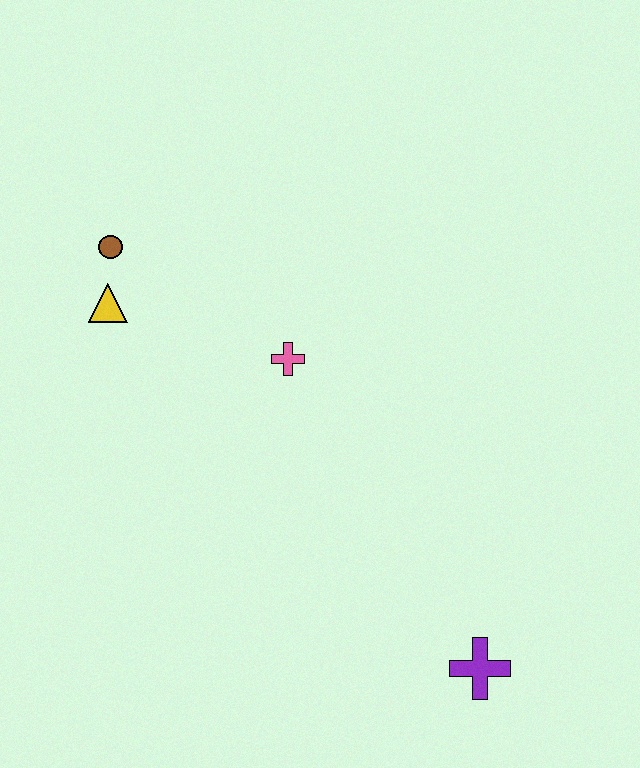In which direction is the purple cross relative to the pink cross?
The purple cross is below the pink cross.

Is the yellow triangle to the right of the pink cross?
No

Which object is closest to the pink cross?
The yellow triangle is closest to the pink cross.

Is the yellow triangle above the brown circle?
No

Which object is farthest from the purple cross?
The brown circle is farthest from the purple cross.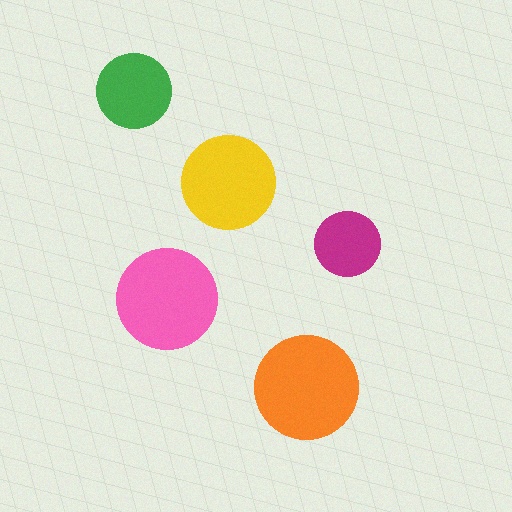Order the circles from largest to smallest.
the orange one, the pink one, the yellow one, the green one, the magenta one.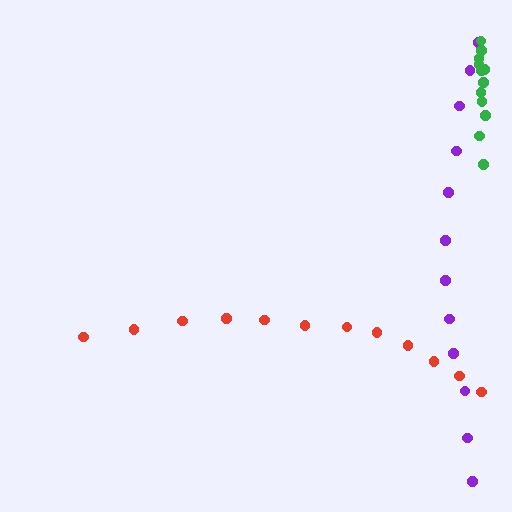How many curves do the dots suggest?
There are 3 distinct paths.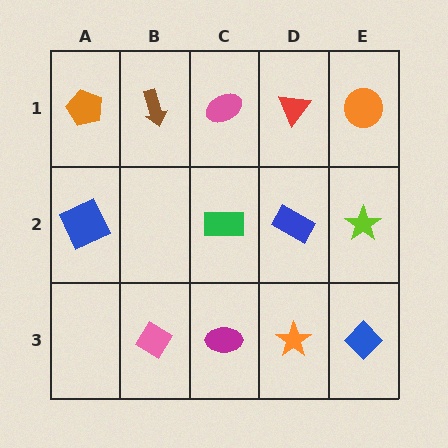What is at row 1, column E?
An orange circle.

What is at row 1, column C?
A pink ellipse.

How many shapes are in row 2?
4 shapes.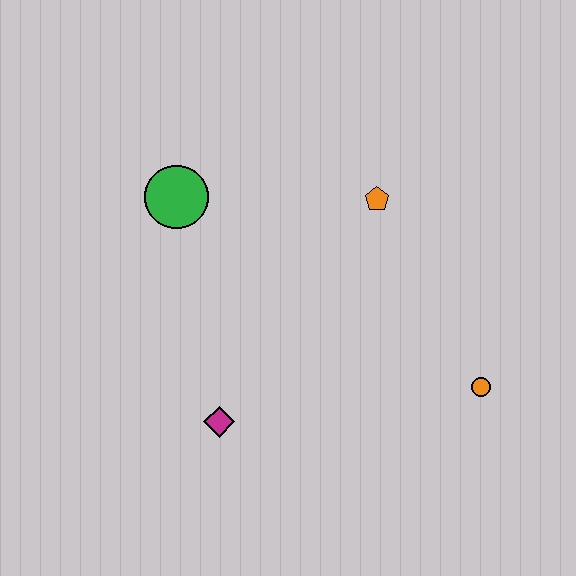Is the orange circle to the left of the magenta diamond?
No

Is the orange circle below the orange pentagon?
Yes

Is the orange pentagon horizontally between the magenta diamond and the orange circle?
Yes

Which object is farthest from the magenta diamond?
The orange pentagon is farthest from the magenta diamond.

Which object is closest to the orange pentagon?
The green circle is closest to the orange pentagon.